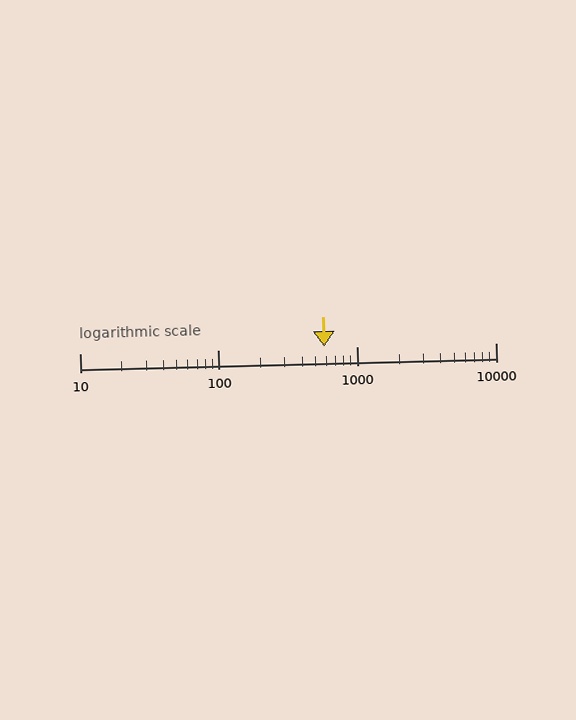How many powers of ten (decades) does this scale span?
The scale spans 3 decades, from 10 to 10000.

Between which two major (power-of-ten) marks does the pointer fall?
The pointer is between 100 and 1000.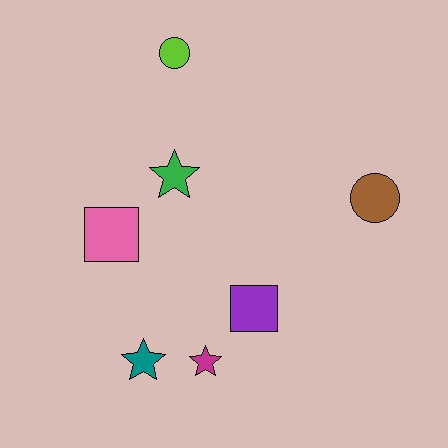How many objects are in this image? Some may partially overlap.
There are 7 objects.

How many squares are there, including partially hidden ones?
There are 2 squares.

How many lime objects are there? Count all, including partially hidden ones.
There is 1 lime object.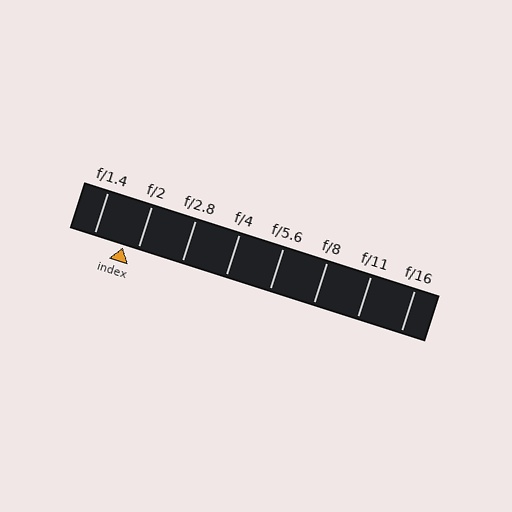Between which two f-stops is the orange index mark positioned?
The index mark is between f/1.4 and f/2.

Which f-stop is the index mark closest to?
The index mark is closest to f/2.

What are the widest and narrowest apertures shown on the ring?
The widest aperture shown is f/1.4 and the narrowest is f/16.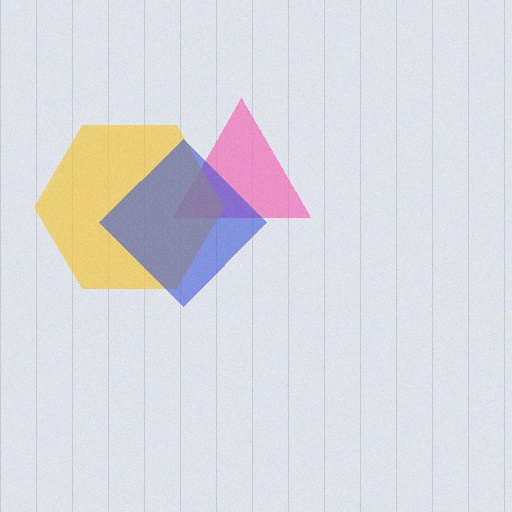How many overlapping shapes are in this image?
There are 3 overlapping shapes in the image.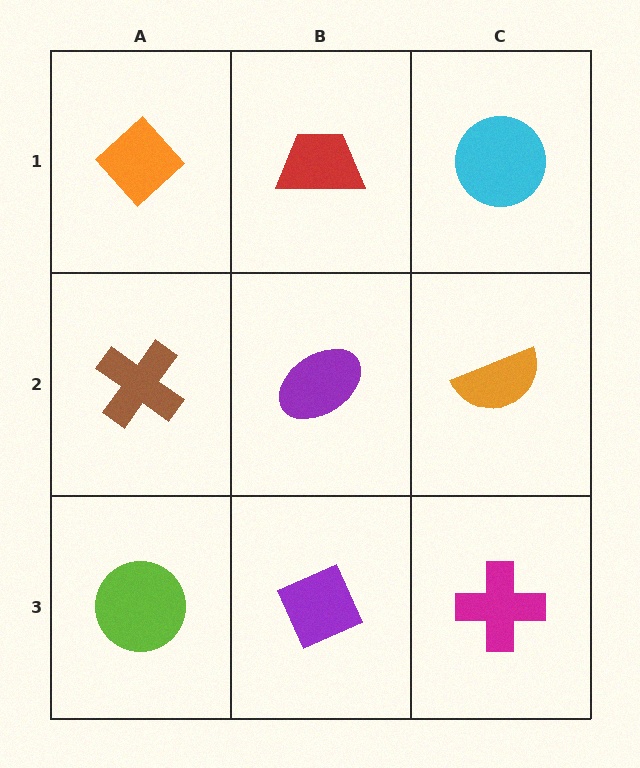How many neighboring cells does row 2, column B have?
4.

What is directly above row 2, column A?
An orange diamond.